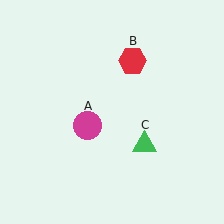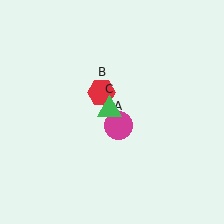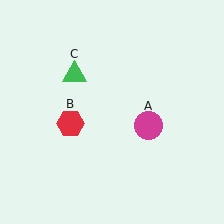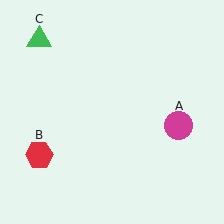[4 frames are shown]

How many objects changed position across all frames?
3 objects changed position: magenta circle (object A), red hexagon (object B), green triangle (object C).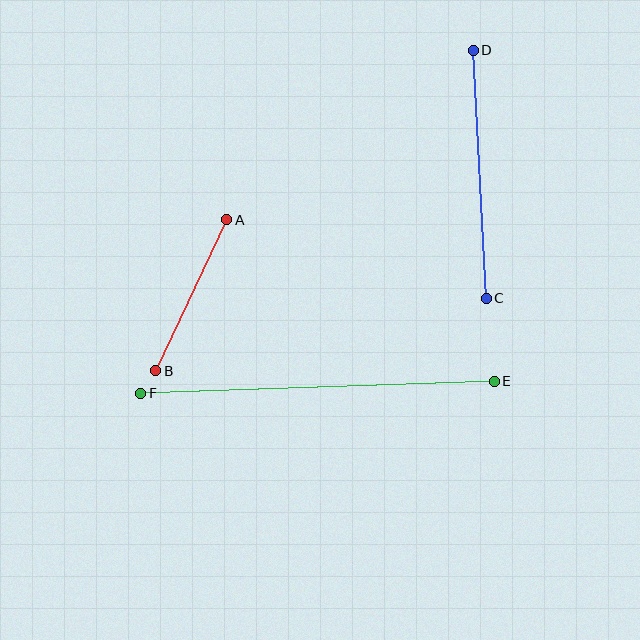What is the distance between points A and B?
The distance is approximately 167 pixels.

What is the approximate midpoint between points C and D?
The midpoint is at approximately (480, 174) pixels.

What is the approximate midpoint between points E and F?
The midpoint is at approximately (317, 387) pixels.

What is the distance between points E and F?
The distance is approximately 353 pixels.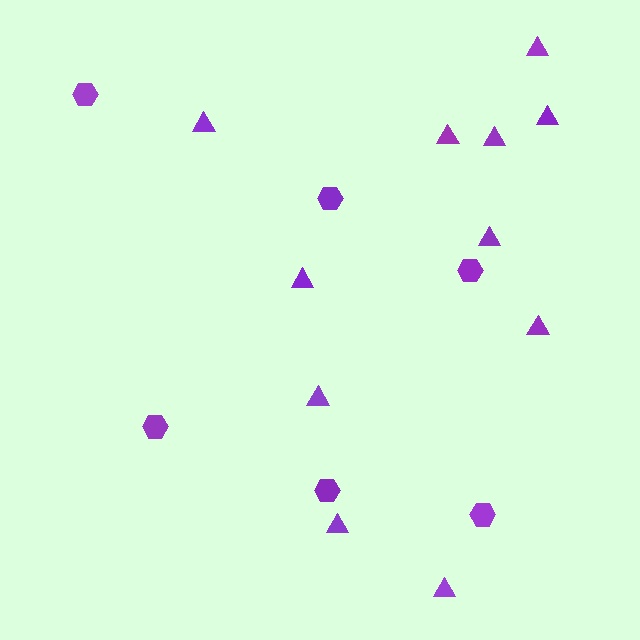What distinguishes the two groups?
There are 2 groups: one group of hexagons (6) and one group of triangles (11).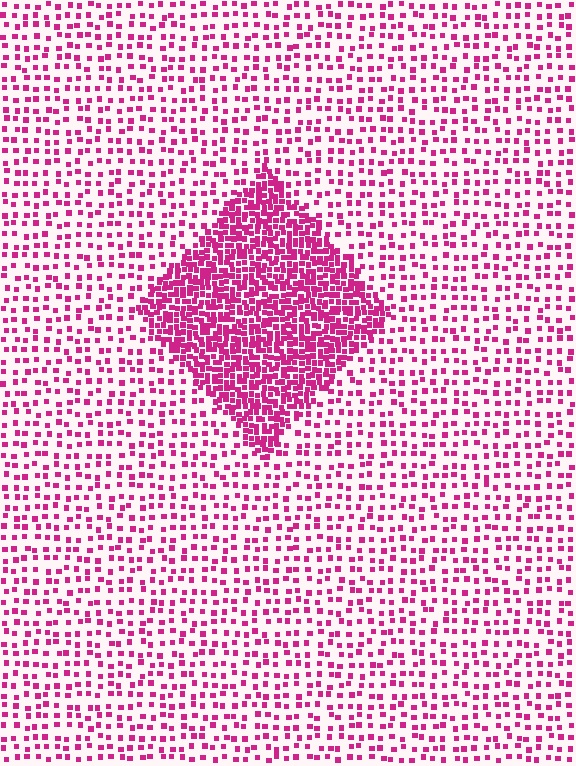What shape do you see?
I see a diamond.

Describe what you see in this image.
The image contains small magenta elements arranged at two different densities. A diamond-shaped region is visible where the elements are more densely packed than the surrounding area.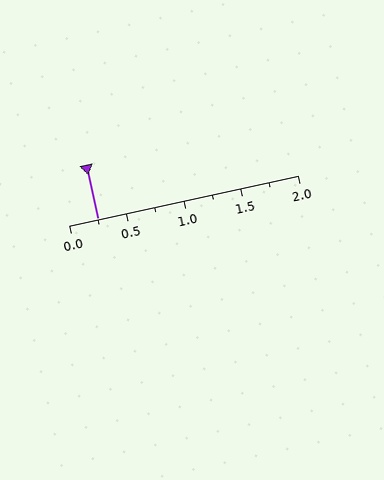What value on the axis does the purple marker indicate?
The marker indicates approximately 0.25.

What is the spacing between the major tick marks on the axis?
The major ticks are spaced 0.5 apart.